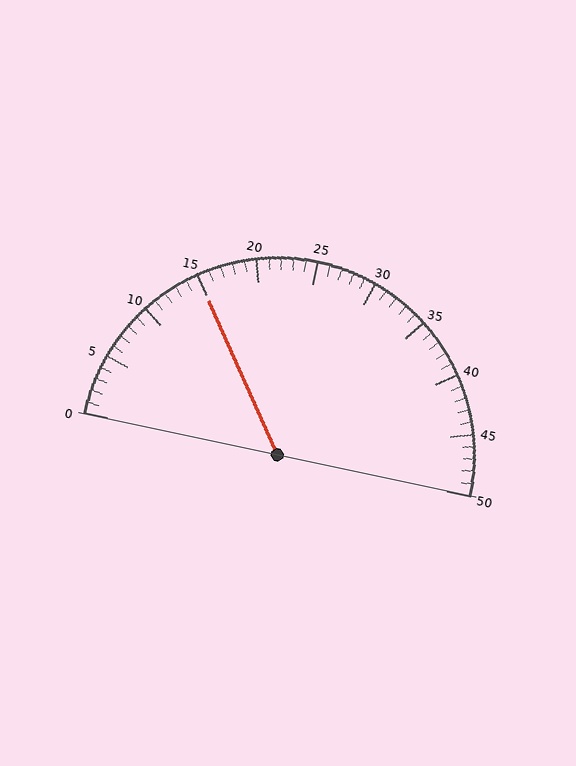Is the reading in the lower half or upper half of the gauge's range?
The reading is in the lower half of the range (0 to 50).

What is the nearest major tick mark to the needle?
The nearest major tick mark is 15.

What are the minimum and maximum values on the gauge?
The gauge ranges from 0 to 50.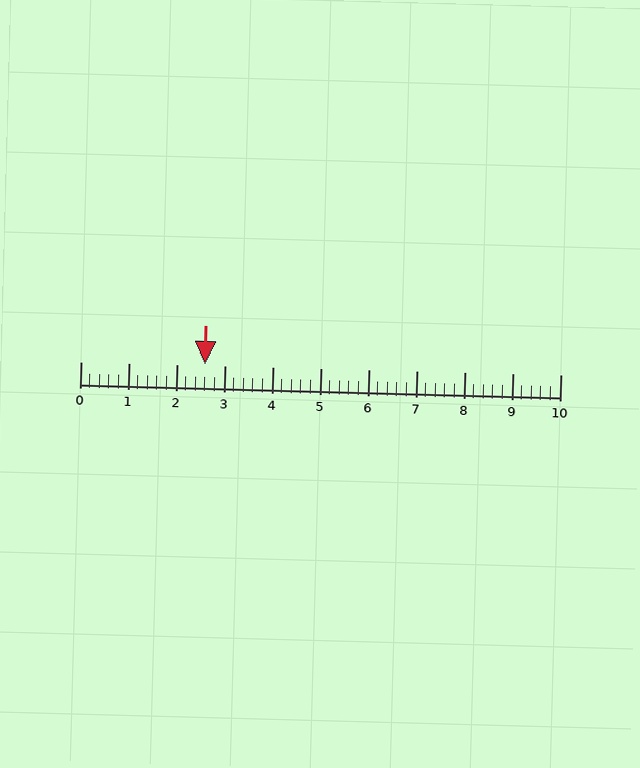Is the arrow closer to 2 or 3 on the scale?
The arrow is closer to 3.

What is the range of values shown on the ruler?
The ruler shows values from 0 to 10.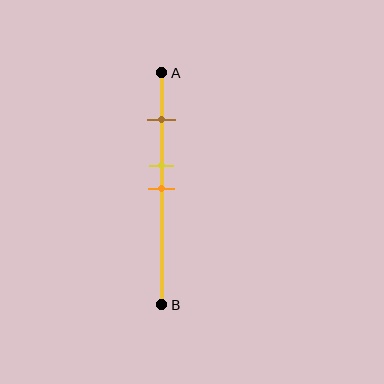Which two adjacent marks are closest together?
The yellow and orange marks are the closest adjacent pair.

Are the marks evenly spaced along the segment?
No, the marks are not evenly spaced.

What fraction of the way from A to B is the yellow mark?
The yellow mark is approximately 40% (0.4) of the way from A to B.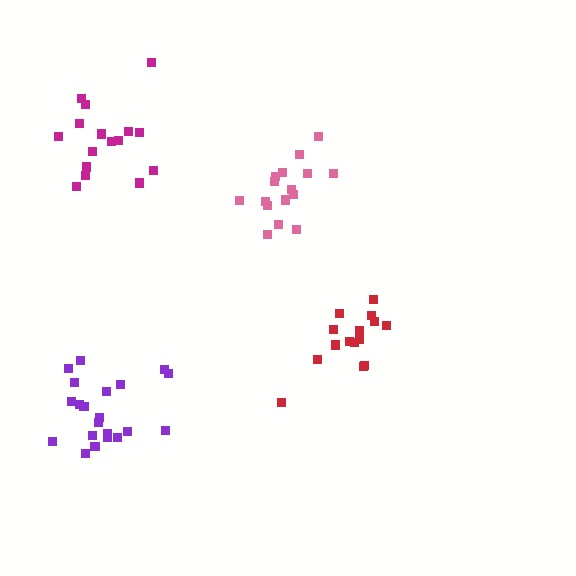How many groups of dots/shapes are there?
There are 4 groups.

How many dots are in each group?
Group 1: 21 dots, Group 2: 15 dots, Group 3: 16 dots, Group 4: 16 dots (68 total).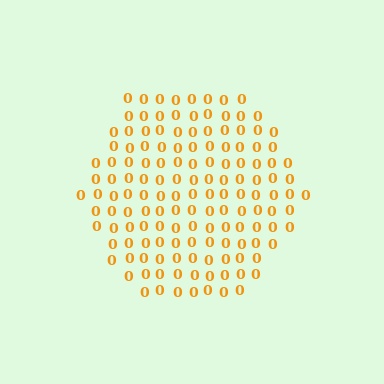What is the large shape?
The large shape is a hexagon.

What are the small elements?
The small elements are digit 0's.